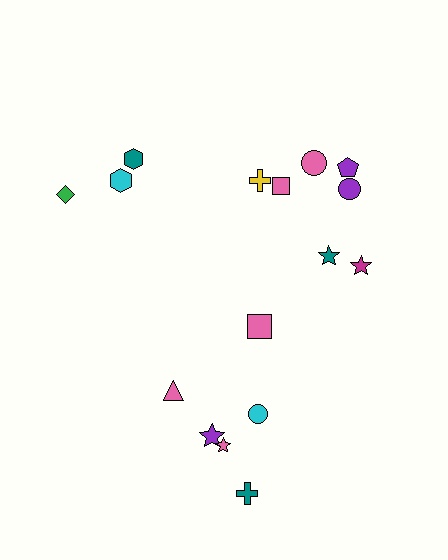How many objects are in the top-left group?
There are 3 objects.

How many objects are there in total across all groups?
There are 16 objects.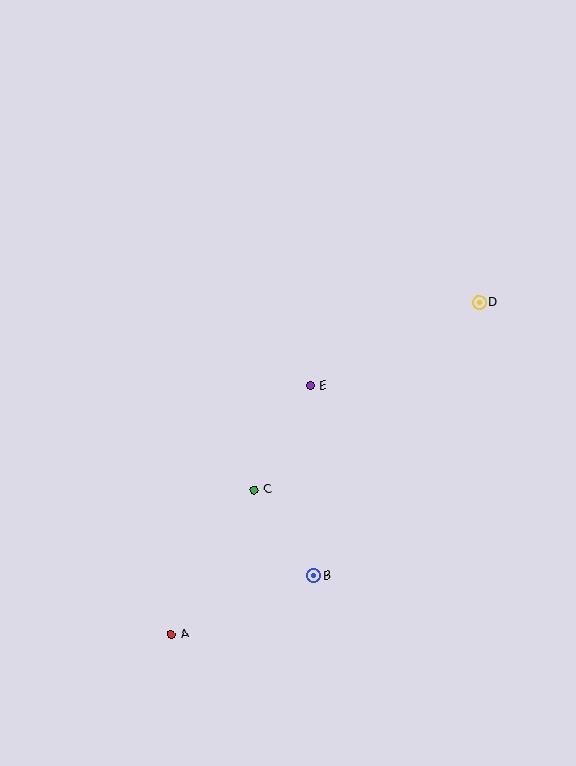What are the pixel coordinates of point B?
Point B is at (314, 576).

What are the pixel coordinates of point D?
Point D is at (479, 303).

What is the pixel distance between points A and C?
The distance between A and C is 167 pixels.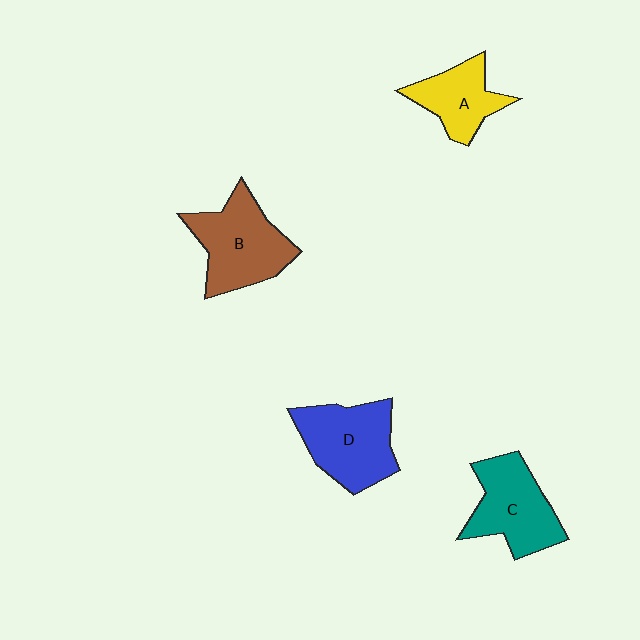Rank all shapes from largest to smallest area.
From largest to smallest: B (brown), D (blue), C (teal), A (yellow).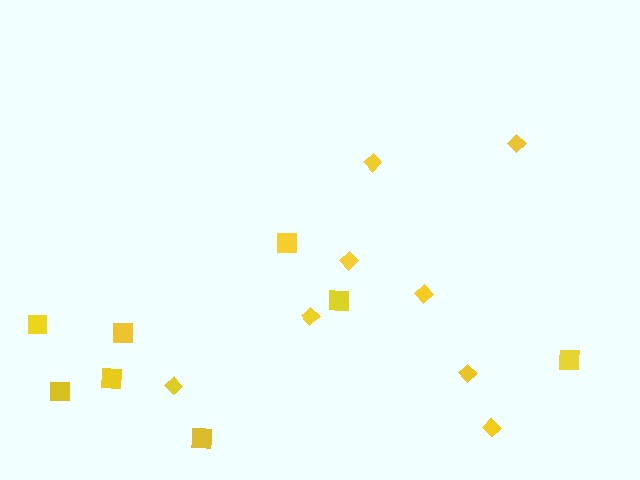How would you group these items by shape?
There are 2 groups: one group of diamonds (8) and one group of squares (8).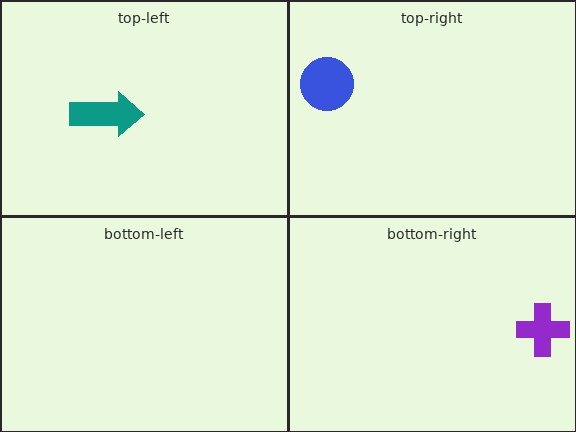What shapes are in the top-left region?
The teal arrow.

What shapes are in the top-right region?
The blue circle.